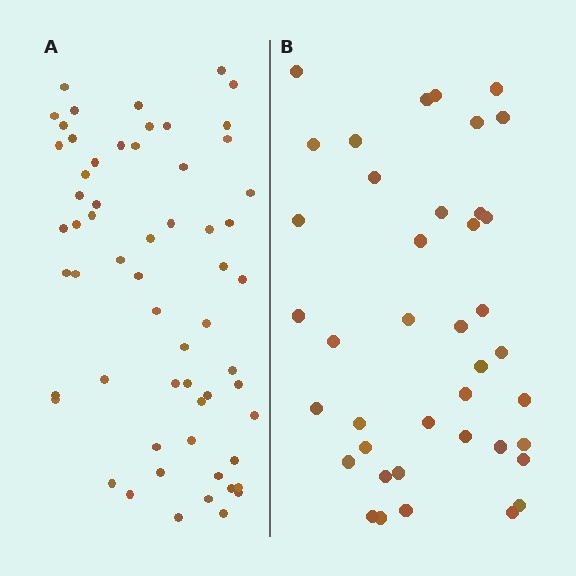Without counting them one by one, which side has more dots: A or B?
Region A (the left region) has more dots.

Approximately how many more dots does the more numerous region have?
Region A has approximately 20 more dots than region B.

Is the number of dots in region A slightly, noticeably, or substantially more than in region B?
Region A has substantially more. The ratio is roughly 1.5 to 1.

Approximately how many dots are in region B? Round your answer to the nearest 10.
About 40 dots.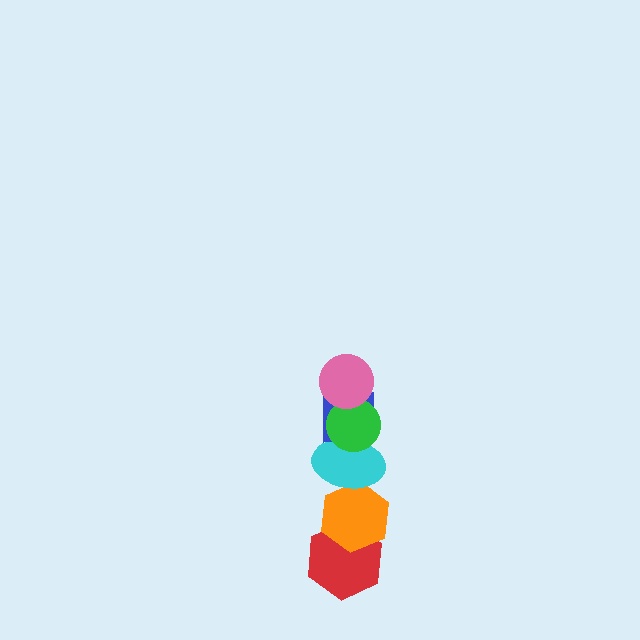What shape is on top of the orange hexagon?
The cyan ellipse is on top of the orange hexagon.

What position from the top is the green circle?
The green circle is 2nd from the top.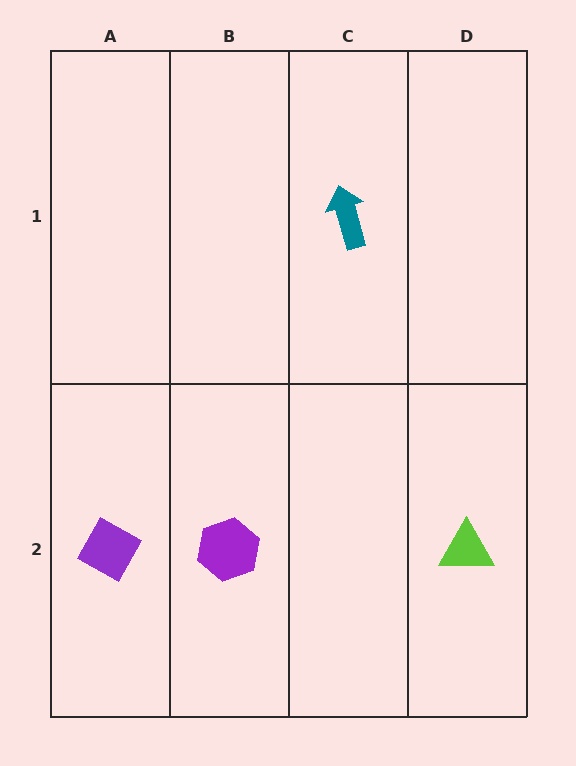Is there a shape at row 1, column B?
No, that cell is empty.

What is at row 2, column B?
A purple hexagon.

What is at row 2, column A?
A purple diamond.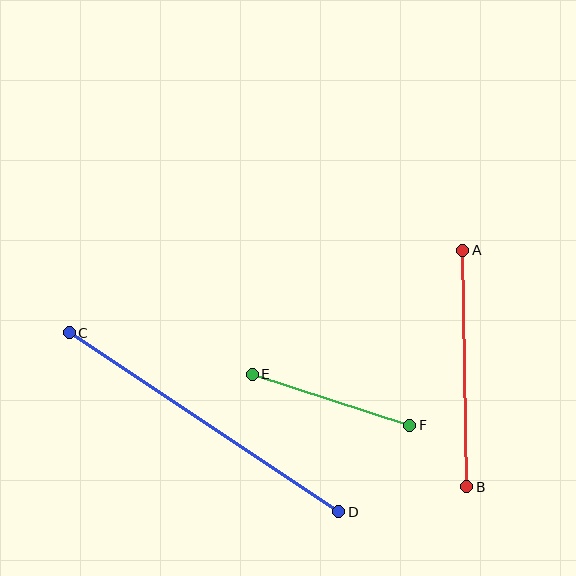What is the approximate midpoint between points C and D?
The midpoint is at approximately (204, 422) pixels.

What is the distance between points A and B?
The distance is approximately 236 pixels.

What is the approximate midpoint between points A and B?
The midpoint is at approximately (465, 369) pixels.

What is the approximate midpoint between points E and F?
The midpoint is at approximately (331, 400) pixels.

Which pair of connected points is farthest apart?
Points C and D are farthest apart.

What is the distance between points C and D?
The distance is approximately 323 pixels.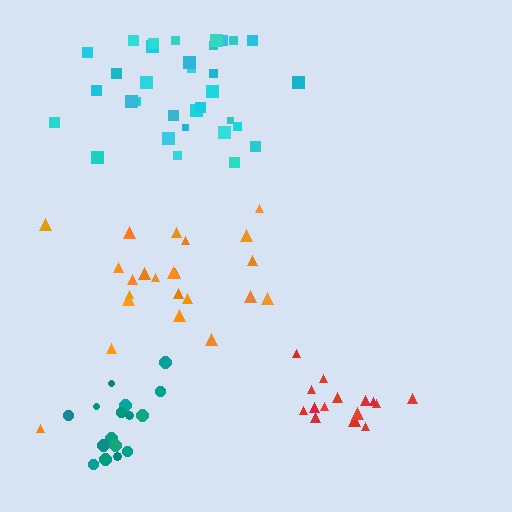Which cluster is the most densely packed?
Teal.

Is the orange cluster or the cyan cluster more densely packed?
Orange.